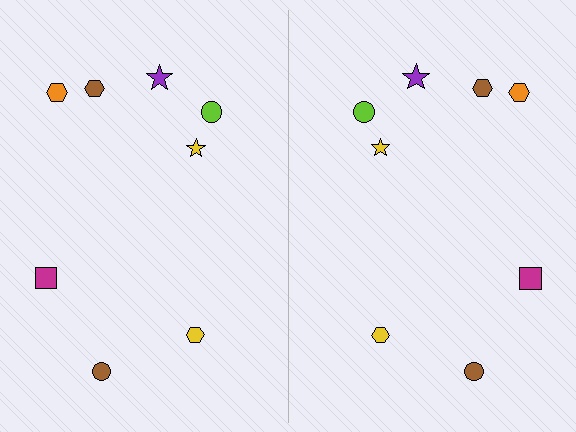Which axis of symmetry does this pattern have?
The pattern has a vertical axis of symmetry running through the center of the image.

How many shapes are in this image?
There are 16 shapes in this image.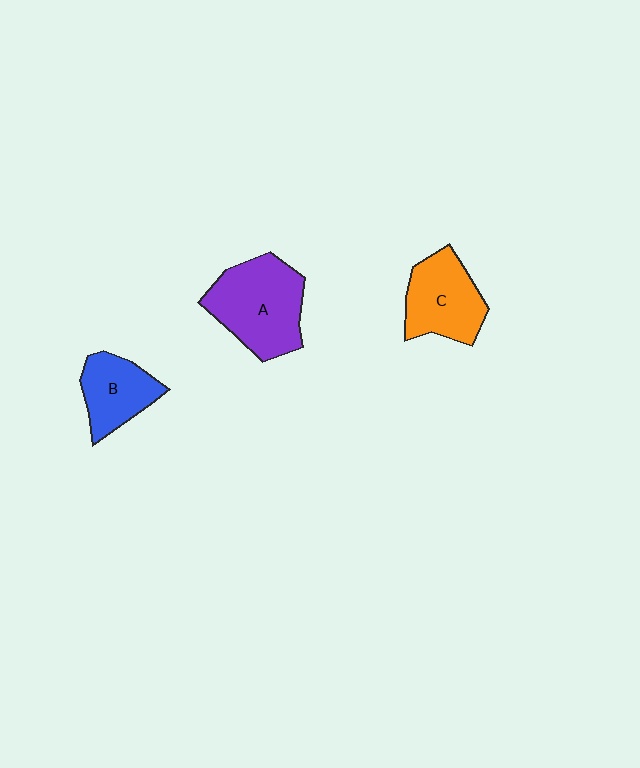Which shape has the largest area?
Shape A (purple).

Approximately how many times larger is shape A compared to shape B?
Approximately 1.6 times.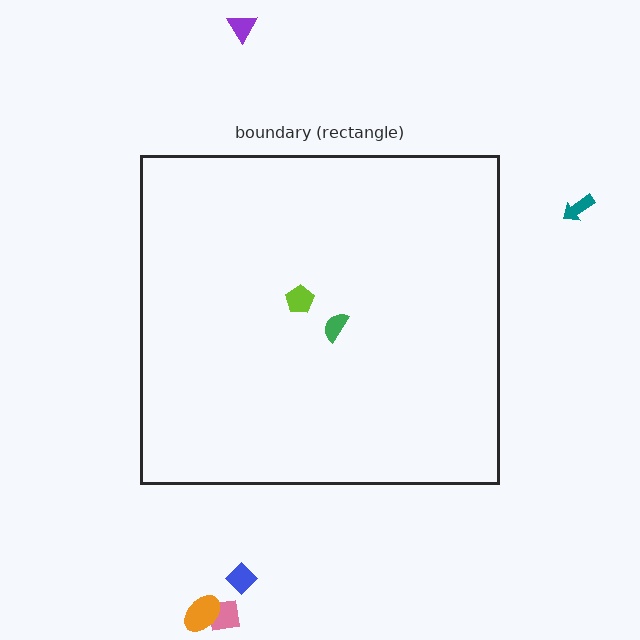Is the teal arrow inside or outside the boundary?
Outside.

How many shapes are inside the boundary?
2 inside, 5 outside.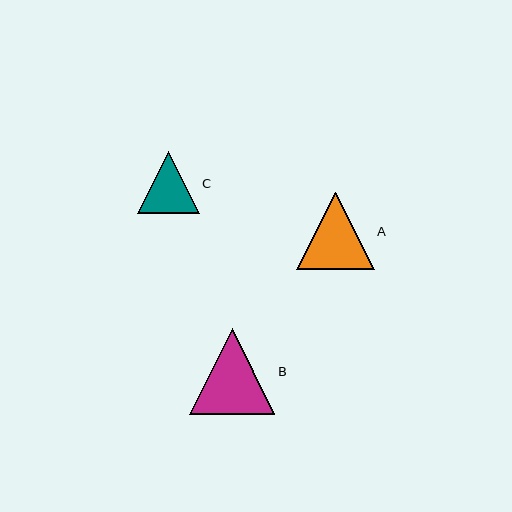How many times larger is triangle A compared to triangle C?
Triangle A is approximately 1.2 times the size of triangle C.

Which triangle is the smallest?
Triangle C is the smallest with a size of approximately 62 pixels.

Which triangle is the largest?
Triangle B is the largest with a size of approximately 86 pixels.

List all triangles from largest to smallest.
From largest to smallest: B, A, C.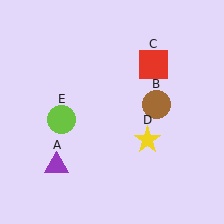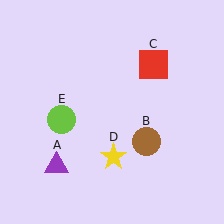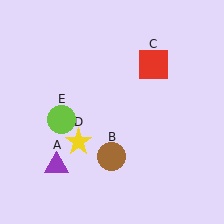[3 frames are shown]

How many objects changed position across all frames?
2 objects changed position: brown circle (object B), yellow star (object D).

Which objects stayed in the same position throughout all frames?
Purple triangle (object A) and red square (object C) and lime circle (object E) remained stationary.